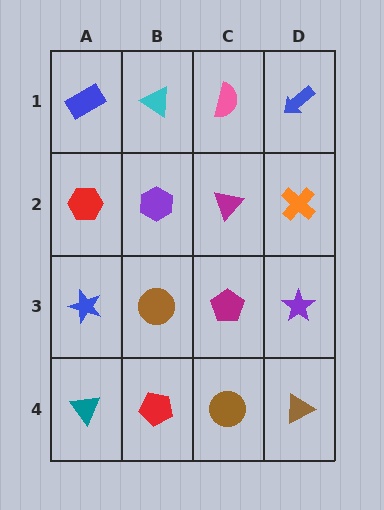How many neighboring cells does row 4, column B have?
3.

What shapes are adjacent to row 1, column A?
A red hexagon (row 2, column A), a cyan triangle (row 1, column B).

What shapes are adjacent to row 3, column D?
An orange cross (row 2, column D), a brown triangle (row 4, column D), a magenta pentagon (row 3, column C).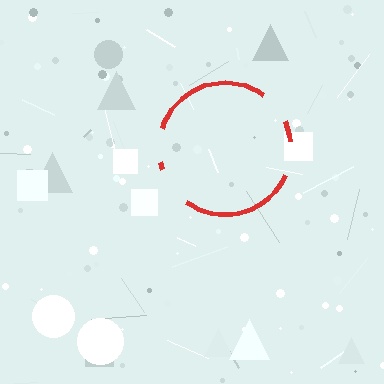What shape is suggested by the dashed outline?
The dashed outline suggests a circle.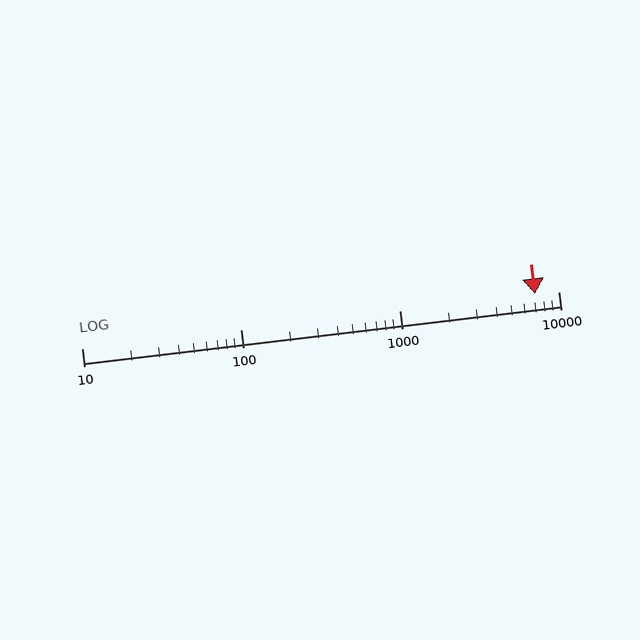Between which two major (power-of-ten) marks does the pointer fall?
The pointer is between 1000 and 10000.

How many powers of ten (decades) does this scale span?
The scale spans 3 decades, from 10 to 10000.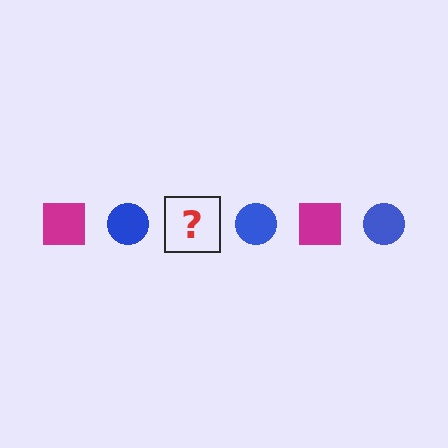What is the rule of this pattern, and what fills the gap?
The rule is that the pattern alternates between magenta square and blue circle. The gap should be filled with a magenta square.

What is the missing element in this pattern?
The missing element is a magenta square.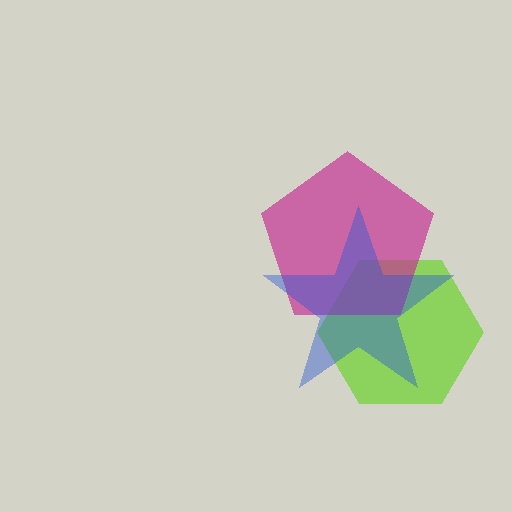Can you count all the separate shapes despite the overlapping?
Yes, there are 3 separate shapes.